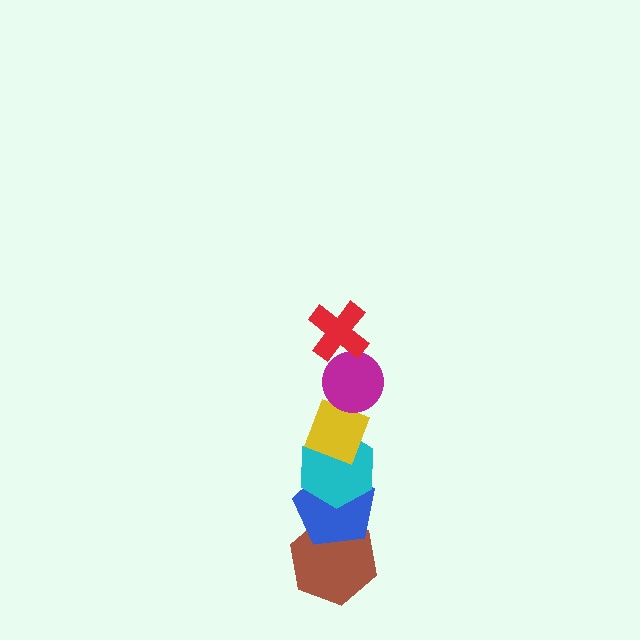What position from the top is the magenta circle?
The magenta circle is 2nd from the top.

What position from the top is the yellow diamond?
The yellow diamond is 3rd from the top.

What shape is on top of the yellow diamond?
The magenta circle is on top of the yellow diamond.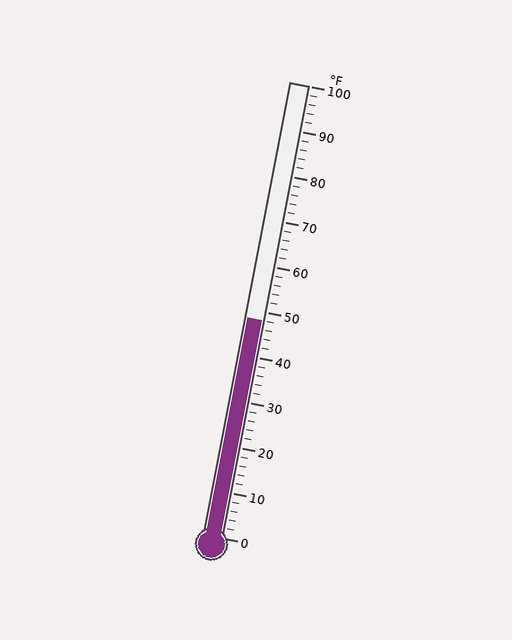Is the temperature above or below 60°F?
The temperature is below 60°F.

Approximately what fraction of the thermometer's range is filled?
The thermometer is filled to approximately 50% of its range.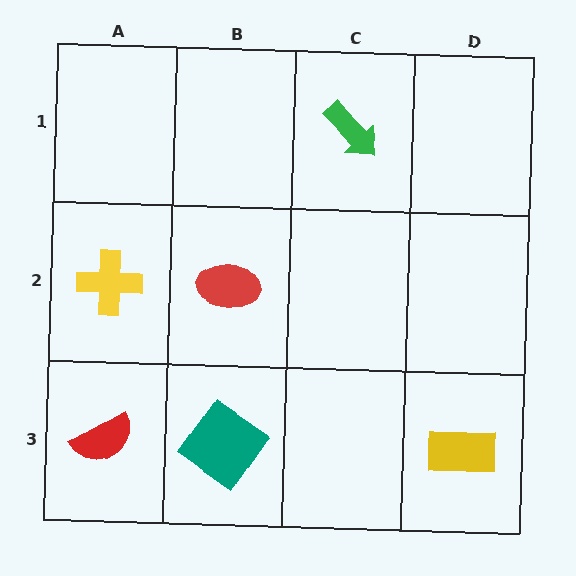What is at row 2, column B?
A red ellipse.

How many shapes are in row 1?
1 shape.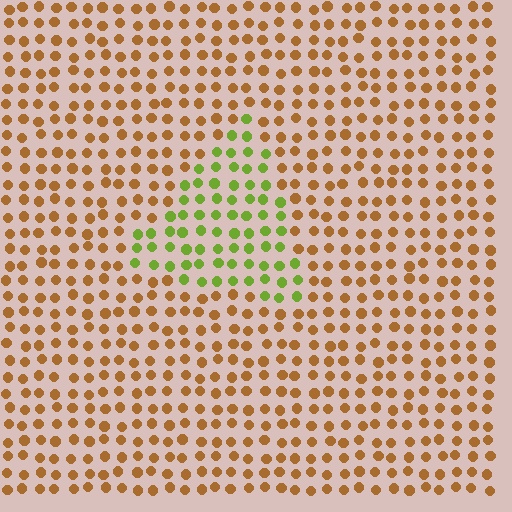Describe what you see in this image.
The image is filled with small brown elements in a uniform arrangement. A triangle-shaped region is visible where the elements are tinted to a slightly different hue, forming a subtle color boundary.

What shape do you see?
I see a triangle.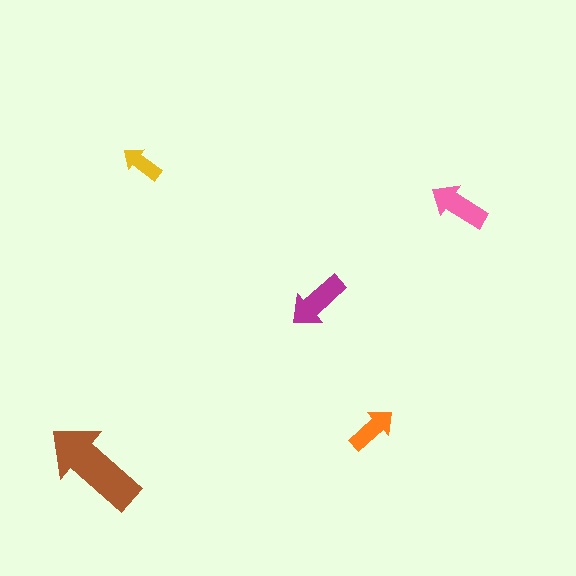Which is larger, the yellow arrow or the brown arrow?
The brown one.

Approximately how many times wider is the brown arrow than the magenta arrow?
About 1.5 times wider.